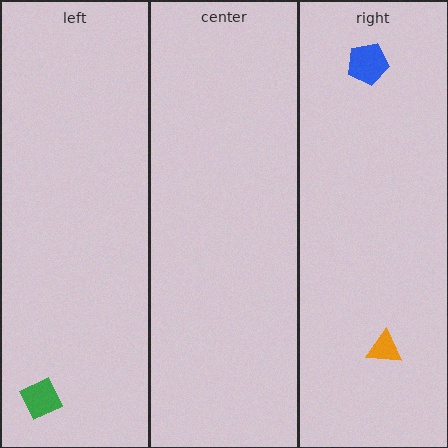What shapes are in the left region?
The green diamond.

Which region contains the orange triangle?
The right region.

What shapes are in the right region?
The orange triangle, the blue pentagon.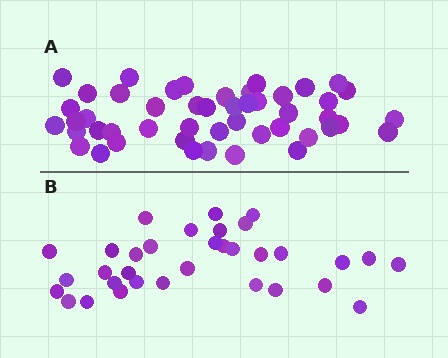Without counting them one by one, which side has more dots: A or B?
Region A (the top region) has more dots.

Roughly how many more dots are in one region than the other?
Region A has approximately 15 more dots than region B.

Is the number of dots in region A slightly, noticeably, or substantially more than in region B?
Region A has substantially more. The ratio is roughly 1.5 to 1.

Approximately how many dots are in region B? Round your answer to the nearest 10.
About 30 dots. (The exact count is 33, which rounds to 30.)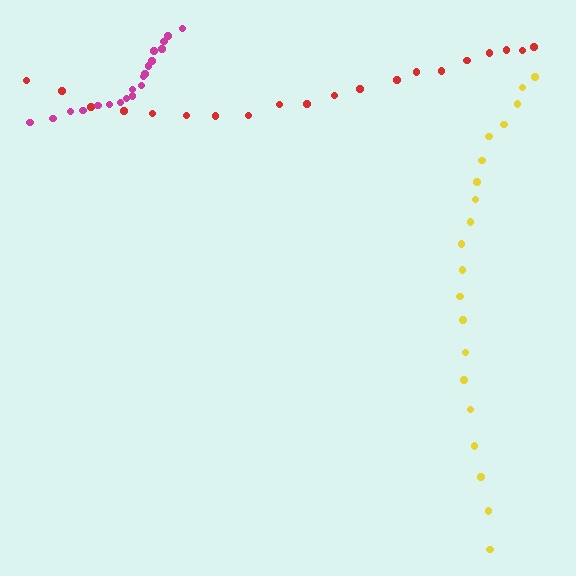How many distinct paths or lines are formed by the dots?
There are 3 distinct paths.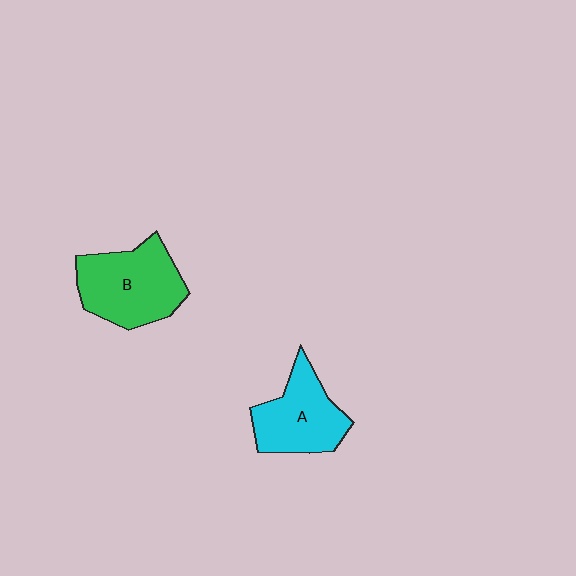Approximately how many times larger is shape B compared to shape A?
Approximately 1.2 times.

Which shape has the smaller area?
Shape A (cyan).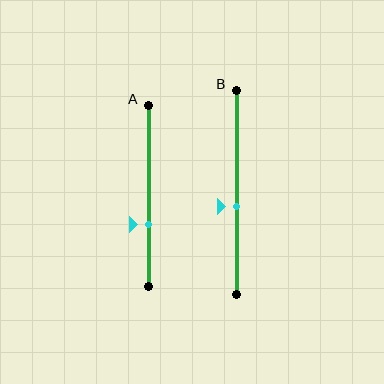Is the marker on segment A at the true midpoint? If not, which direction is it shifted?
No, the marker on segment A is shifted downward by about 16% of the segment length.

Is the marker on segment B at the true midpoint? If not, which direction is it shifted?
No, the marker on segment B is shifted downward by about 7% of the segment length.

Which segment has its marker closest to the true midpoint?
Segment B has its marker closest to the true midpoint.